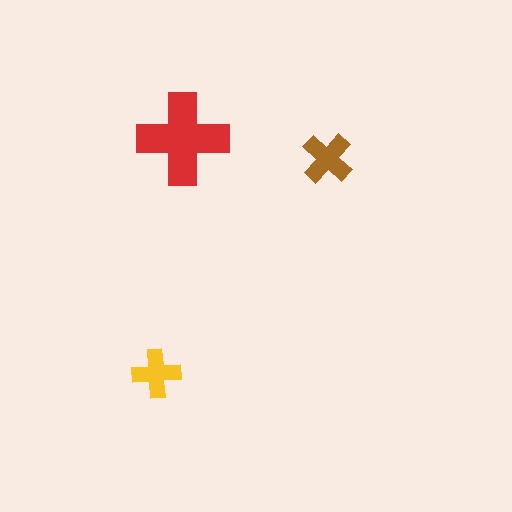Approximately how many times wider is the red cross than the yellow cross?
About 2 times wider.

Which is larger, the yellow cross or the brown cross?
The brown one.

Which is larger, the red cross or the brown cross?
The red one.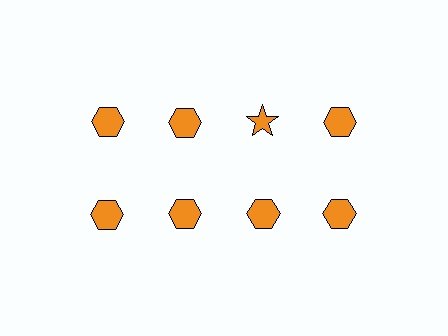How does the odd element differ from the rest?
It has a different shape: star instead of hexagon.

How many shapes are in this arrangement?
There are 8 shapes arranged in a grid pattern.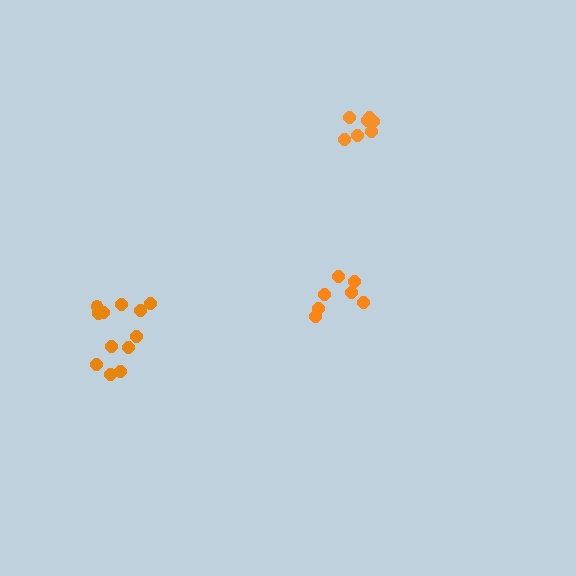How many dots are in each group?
Group 1: 12 dots, Group 2: 7 dots, Group 3: 7 dots (26 total).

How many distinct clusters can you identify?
There are 3 distinct clusters.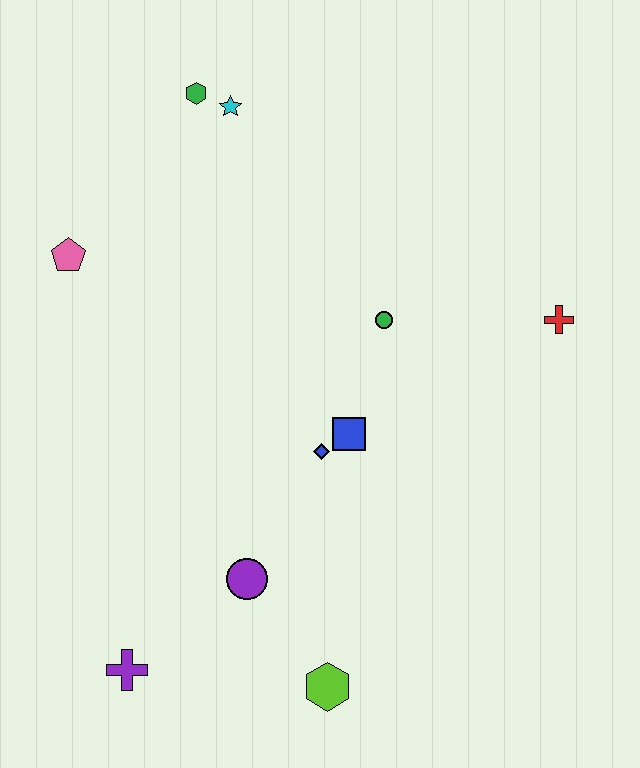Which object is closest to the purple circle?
The lime hexagon is closest to the purple circle.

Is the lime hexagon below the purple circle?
Yes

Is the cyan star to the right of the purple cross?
Yes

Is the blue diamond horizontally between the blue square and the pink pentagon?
Yes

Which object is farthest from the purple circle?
The green hexagon is farthest from the purple circle.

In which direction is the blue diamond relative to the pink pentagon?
The blue diamond is to the right of the pink pentagon.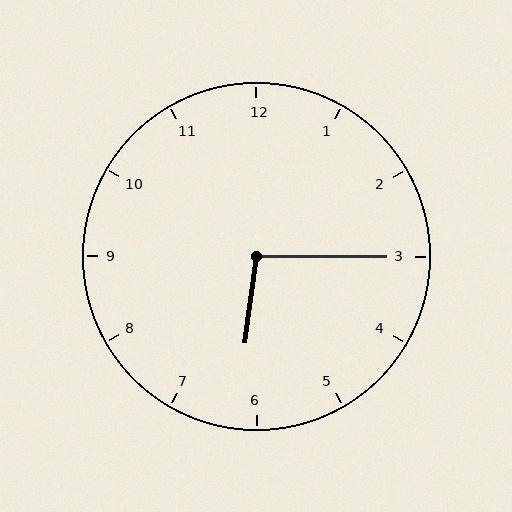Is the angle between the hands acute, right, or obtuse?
It is obtuse.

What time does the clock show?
6:15.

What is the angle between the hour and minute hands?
Approximately 98 degrees.